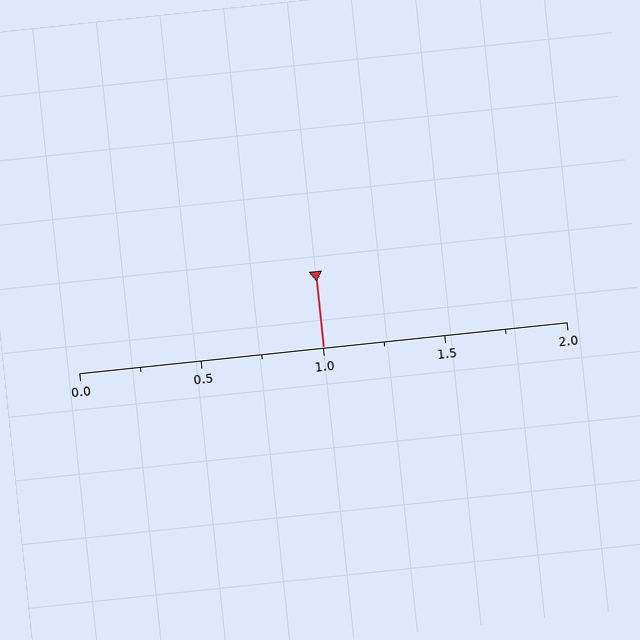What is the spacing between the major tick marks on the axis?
The major ticks are spaced 0.5 apart.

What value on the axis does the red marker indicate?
The marker indicates approximately 1.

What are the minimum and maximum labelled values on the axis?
The axis runs from 0.0 to 2.0.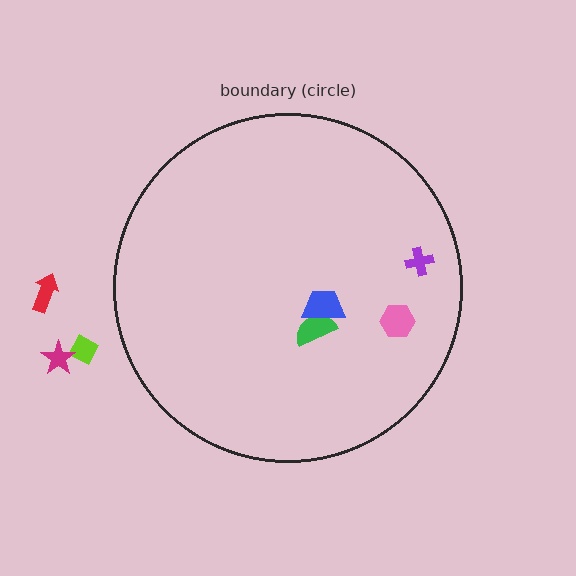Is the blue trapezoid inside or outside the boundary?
Inside.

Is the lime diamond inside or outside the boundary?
Outside.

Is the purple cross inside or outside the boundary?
Inside.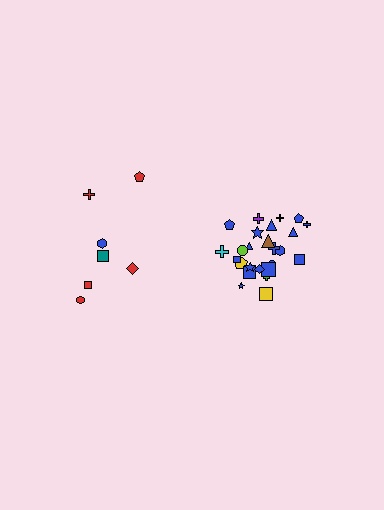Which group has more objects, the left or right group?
The right group.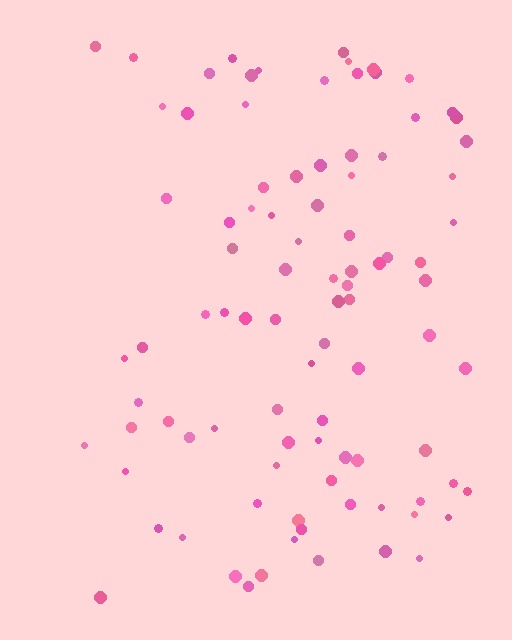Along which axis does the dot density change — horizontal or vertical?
Horizontal.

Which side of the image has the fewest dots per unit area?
The left.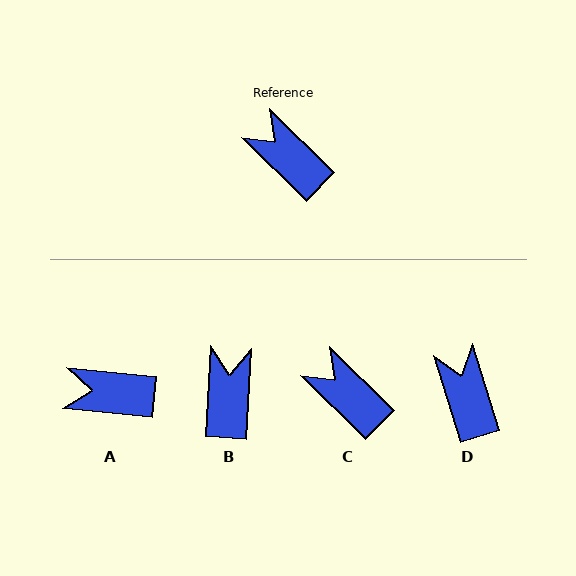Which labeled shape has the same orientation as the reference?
C.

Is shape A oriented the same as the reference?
No, it is off by about 39 degrees.